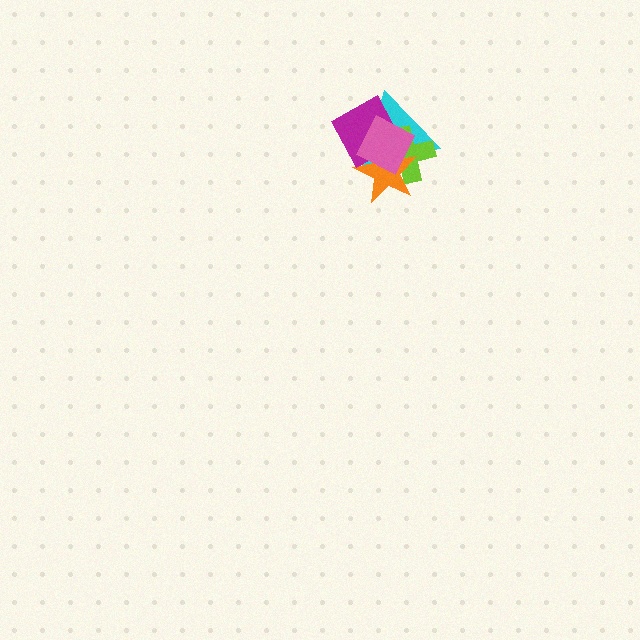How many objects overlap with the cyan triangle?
4 objects overlap with the cyan triangle.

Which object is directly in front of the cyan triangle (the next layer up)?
The lime cross is directly in front of the cyan triangle.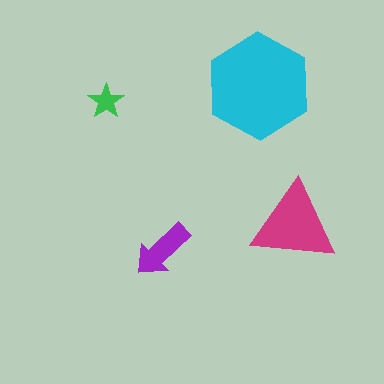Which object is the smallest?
The green star.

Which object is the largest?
The cyan hexagon.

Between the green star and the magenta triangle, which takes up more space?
The magenta triangle.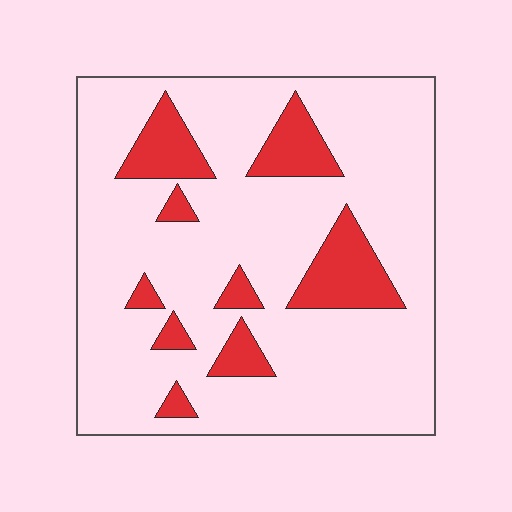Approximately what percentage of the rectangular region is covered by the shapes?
Approximately 15%.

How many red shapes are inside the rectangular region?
9.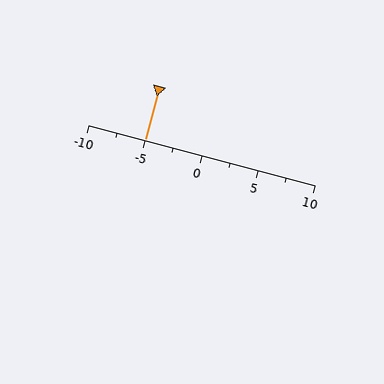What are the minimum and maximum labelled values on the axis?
The axis runs from -10 to 10.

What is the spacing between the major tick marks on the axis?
The major ticks are spaced 5 apart.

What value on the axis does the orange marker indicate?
The marker indicates approximately -5.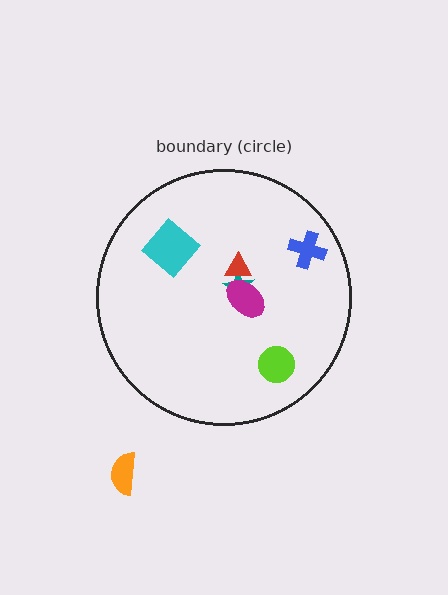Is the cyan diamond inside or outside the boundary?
Inside.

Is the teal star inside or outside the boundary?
Inside.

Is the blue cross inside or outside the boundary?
Inside.